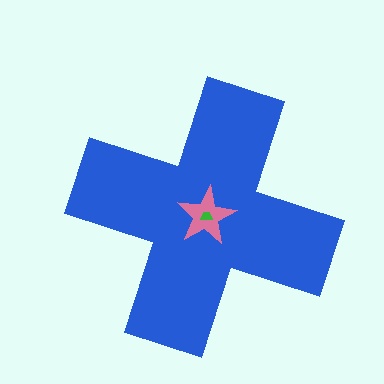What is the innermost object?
The green trapezoid.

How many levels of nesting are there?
3.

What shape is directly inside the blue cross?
The pink star.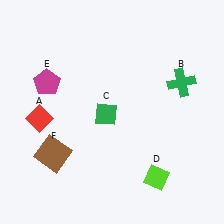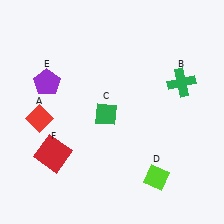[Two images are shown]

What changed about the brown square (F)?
In Image 1, F is brown. In Image 2, it changed to red.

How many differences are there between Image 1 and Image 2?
There are 2 differences between the two images.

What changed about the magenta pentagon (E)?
In Image 1, E is magenta. In Image 2, it changed to purple.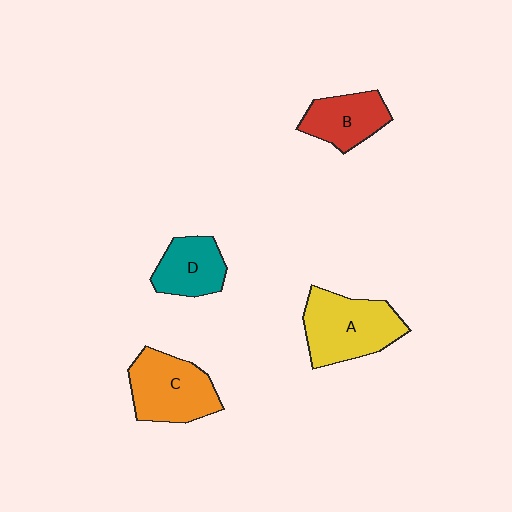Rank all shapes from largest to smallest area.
From largest to smallest: A (yellow), C (orange), B (red), D (teal).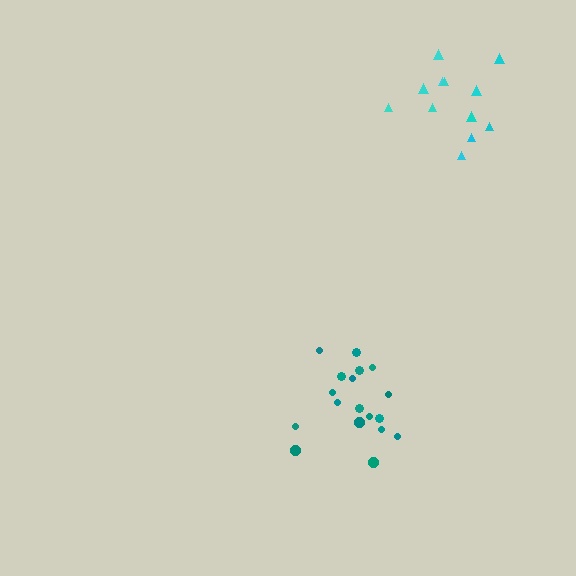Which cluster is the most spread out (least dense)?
Cyan.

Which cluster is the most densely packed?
Teal.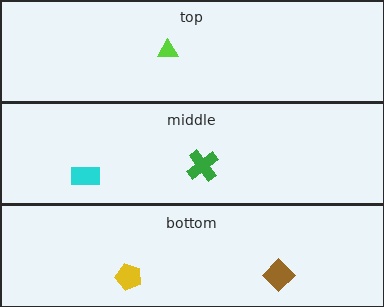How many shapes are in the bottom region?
2.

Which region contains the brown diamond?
The bottom region.